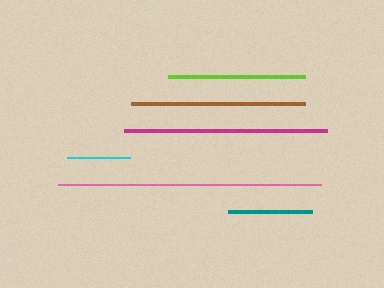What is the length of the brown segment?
The brown segment is approximately 175 pixels long.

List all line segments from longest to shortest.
From longest to shortest: pink, magenta, brown, lime, teal, cyan.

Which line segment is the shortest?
The cyan line is the shortest at approximately 63 pixels.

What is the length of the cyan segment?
The cyan segment is approximately 63 pixels long.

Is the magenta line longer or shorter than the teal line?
The magenta line is longer than the teal line.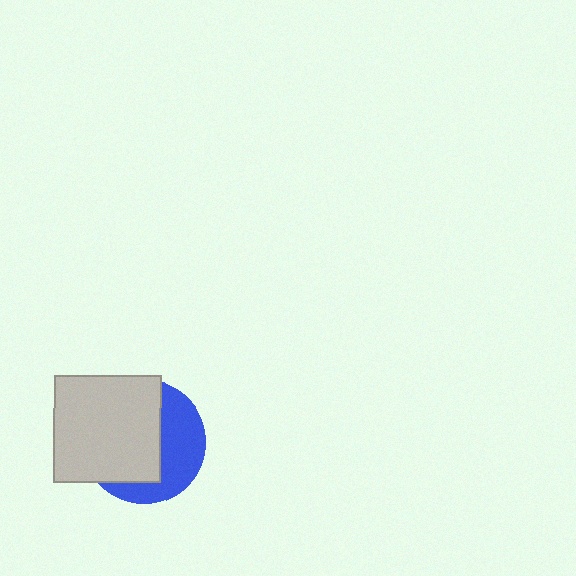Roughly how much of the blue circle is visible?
A small part of it is visible (roughly 42%).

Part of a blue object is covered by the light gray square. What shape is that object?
It is a circle.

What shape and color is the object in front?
The object in front is a light gray square.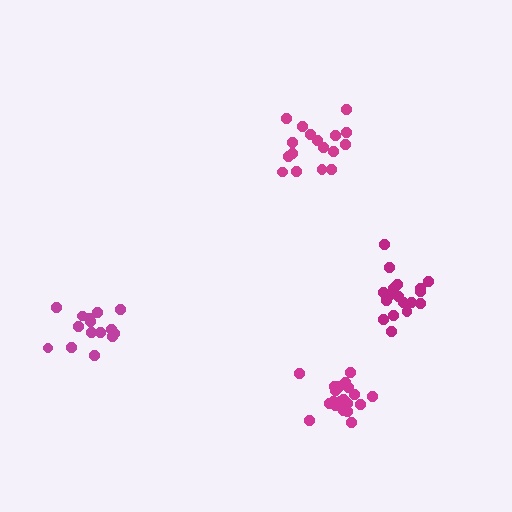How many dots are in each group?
Group 1: 21 dots, Group 2: 18 dots, Group 3: 15 dots, Group 4: 17 dots (71 total).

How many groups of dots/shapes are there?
There are 4 groups.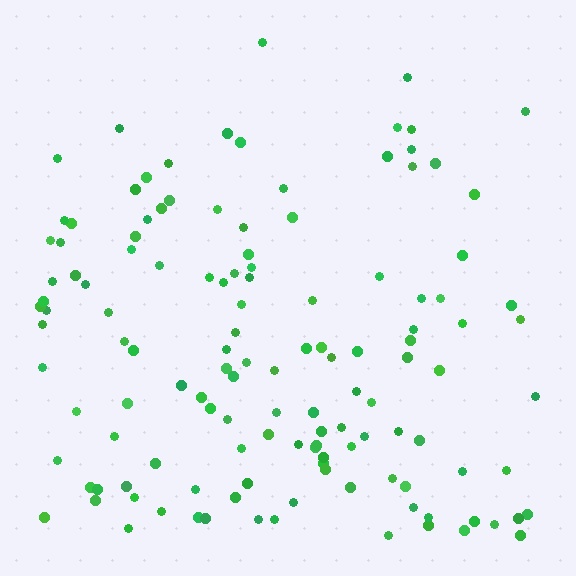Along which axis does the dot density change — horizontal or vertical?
Vertical.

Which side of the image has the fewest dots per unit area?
The top.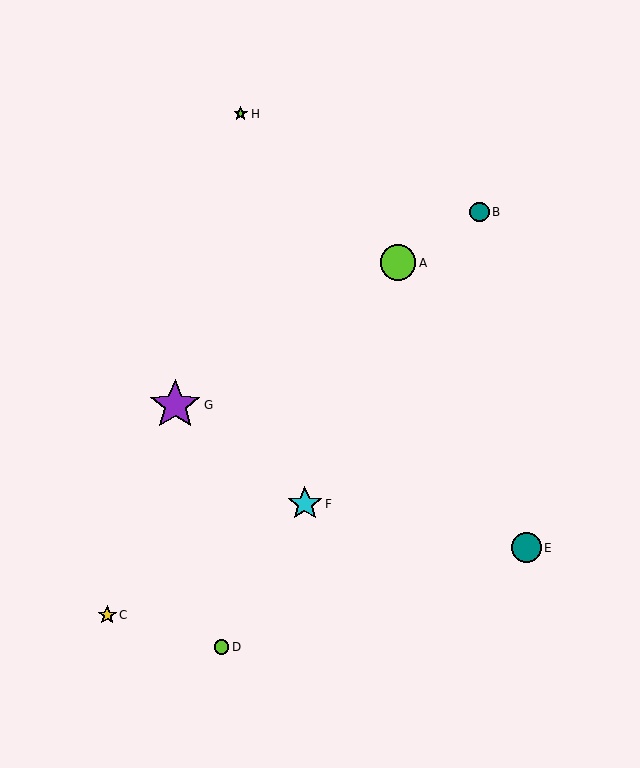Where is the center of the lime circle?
The center of the lime circle is at (222, 647).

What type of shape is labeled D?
Shape D is a lime circle.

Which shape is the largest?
The purple star (labeled G) is the largest.